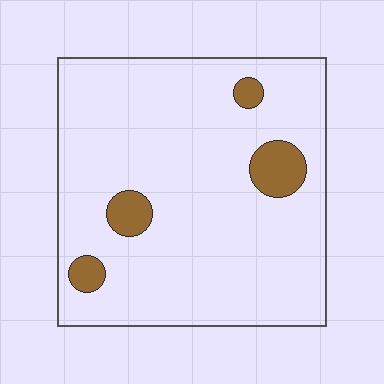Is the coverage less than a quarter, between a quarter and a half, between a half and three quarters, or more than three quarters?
Less than a quarter.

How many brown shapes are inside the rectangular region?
4.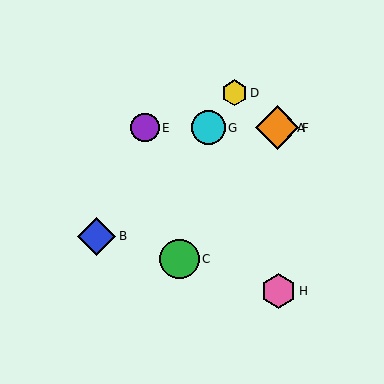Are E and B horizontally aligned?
No, E is at y≈128 and B is at y≈236.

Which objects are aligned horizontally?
Objects A, E, F, G are aligned horizontally.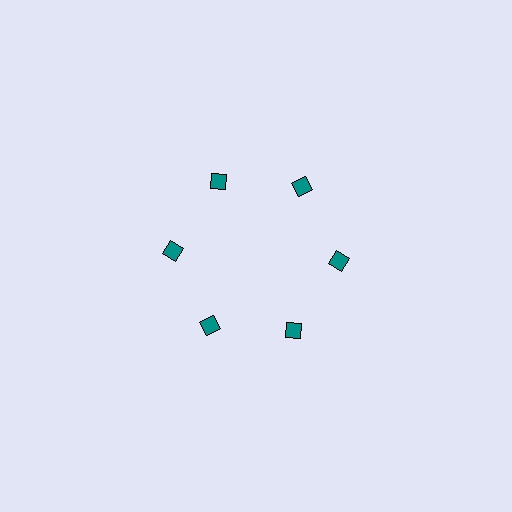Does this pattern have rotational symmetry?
Yes, this pattern has 6-fold rotational symmetry. It looks the same after rotating 60 degrees around the center.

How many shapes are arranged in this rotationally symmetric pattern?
There are 6 shapes, arranged in 6 groups of 1.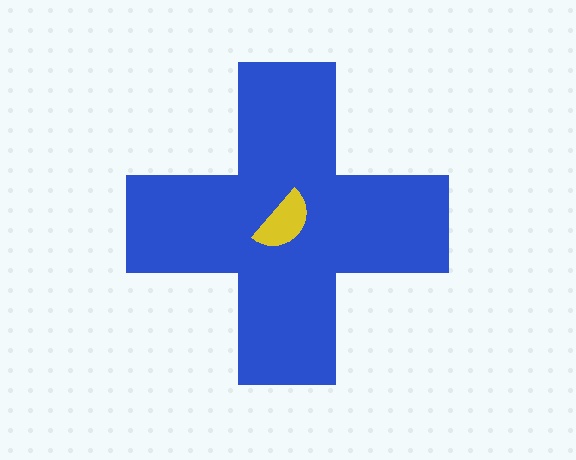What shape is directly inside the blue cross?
The yellow semicircle.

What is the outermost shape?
The blue cross.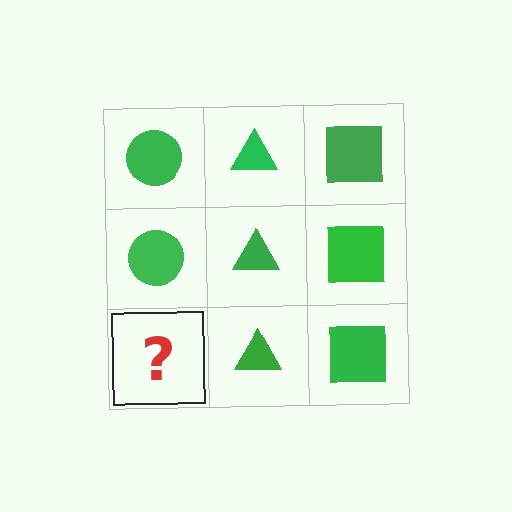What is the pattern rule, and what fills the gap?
The rule is that each column has a consistent shape. The gap should be filled with a green circle.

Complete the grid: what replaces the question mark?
The question mark should be replaced with a green circle.